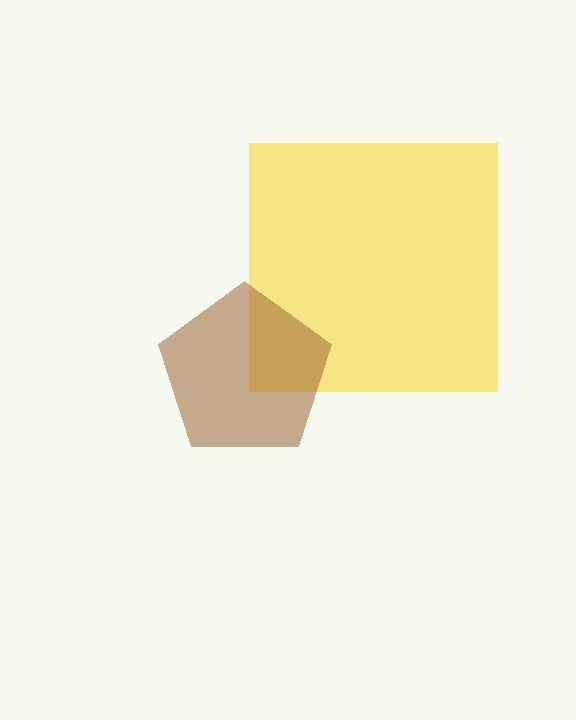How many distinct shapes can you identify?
There are 2 distinct shapes: a yellow square, a brown pentagon.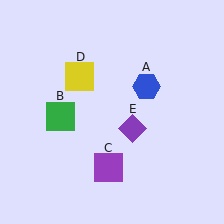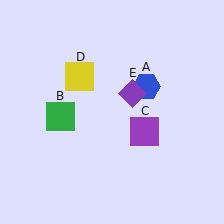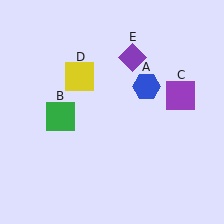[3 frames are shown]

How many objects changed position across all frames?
2 objects changed position: purple square (object C), purple diamond (object E).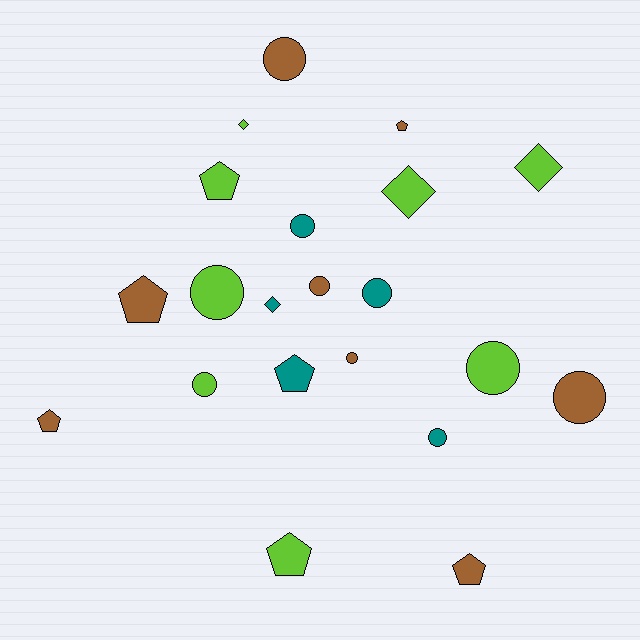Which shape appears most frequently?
Circle, with 10 objects.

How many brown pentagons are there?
There are 4 brown pentagons.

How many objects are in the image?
There are 21 objects.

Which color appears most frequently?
Lime, with 8 objects.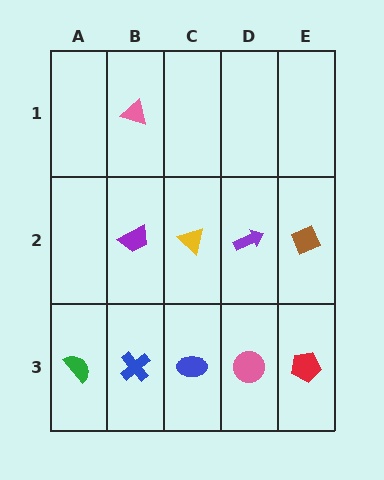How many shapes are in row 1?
1 shape.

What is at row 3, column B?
A blue cross.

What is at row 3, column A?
A green semicircle.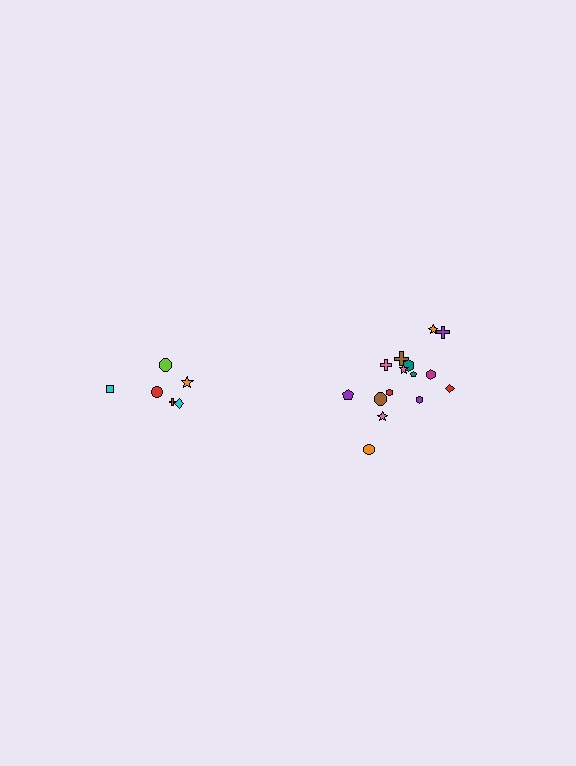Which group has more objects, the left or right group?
The right group.